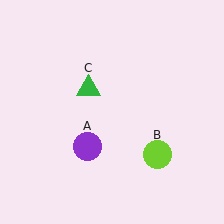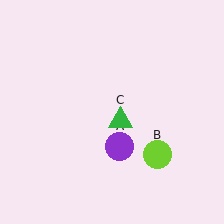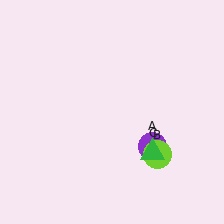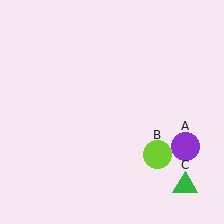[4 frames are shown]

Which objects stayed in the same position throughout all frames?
Lime circle (object B) remained stationary.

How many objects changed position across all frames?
2 objects changed position: purple circle (object A), green triangle (object C).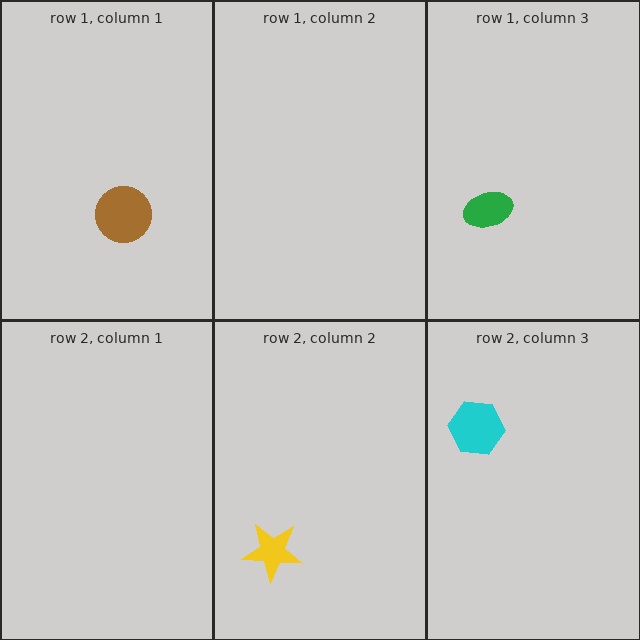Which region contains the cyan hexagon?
The row 2, column 3 region.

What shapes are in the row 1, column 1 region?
The brown circle.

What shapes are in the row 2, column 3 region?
The cyan hexagon.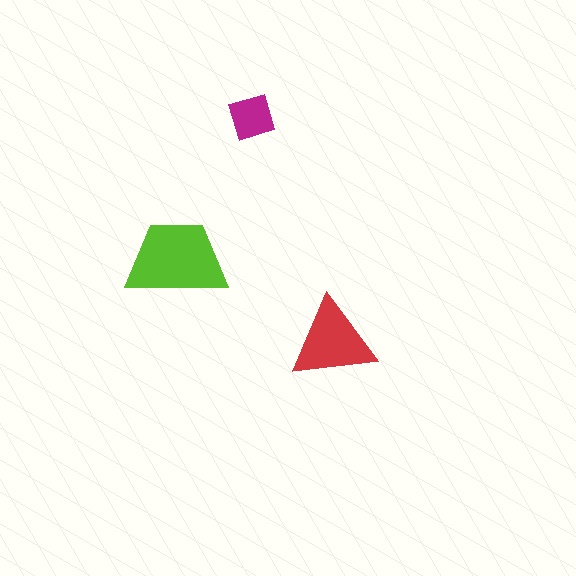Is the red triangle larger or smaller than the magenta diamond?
Larger.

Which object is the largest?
The lime trapezoid.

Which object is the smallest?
The magenta diamond.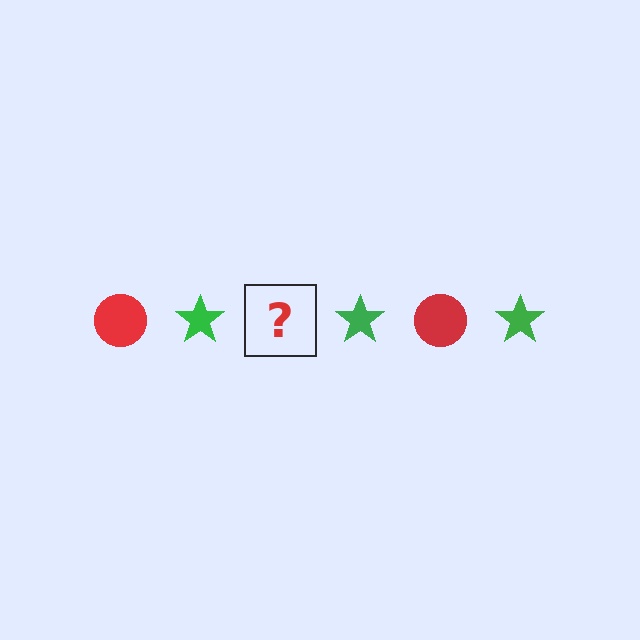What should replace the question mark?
The question mark should be replaced with a red circle.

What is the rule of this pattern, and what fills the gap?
The rule is that the pattern alternates between red circle and green star. The gap should be filled with a red circle.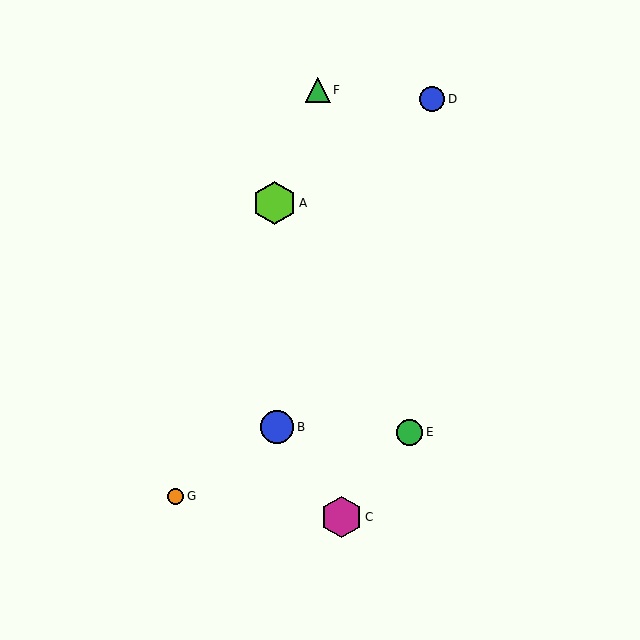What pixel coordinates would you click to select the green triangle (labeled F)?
Click at (318, 90) to select the green triangle F.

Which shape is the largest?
The lime hexagon (labeled A) is the largest.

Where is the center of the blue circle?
The center of the blue circle is at (432, 99).